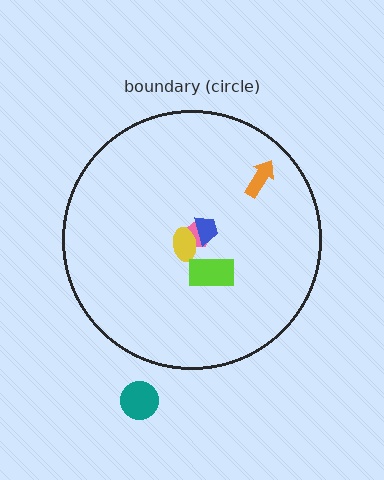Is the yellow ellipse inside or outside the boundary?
Inside.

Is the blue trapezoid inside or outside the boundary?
Inside.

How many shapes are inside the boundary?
5 inside, 1 outside.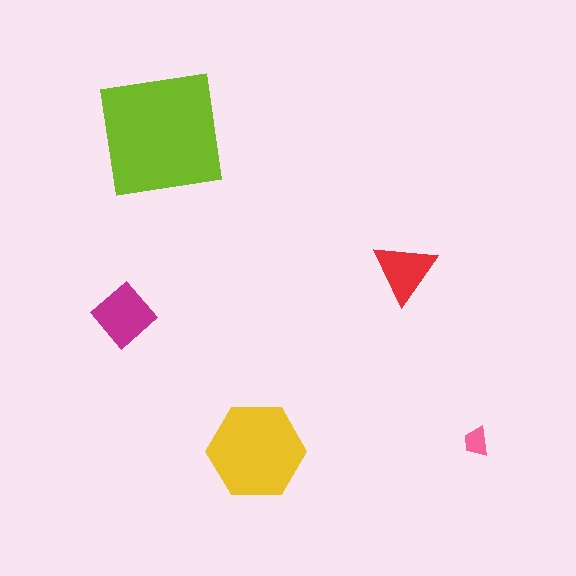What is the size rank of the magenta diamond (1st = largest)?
3rd.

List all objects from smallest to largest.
The pink trapezoid, the red triangle, the magenta diamond, the yellow hexagon, the lime square.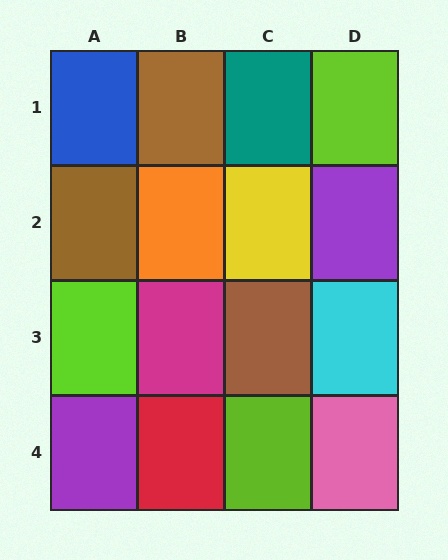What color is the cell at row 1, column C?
Teal.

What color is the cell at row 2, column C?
Yellow.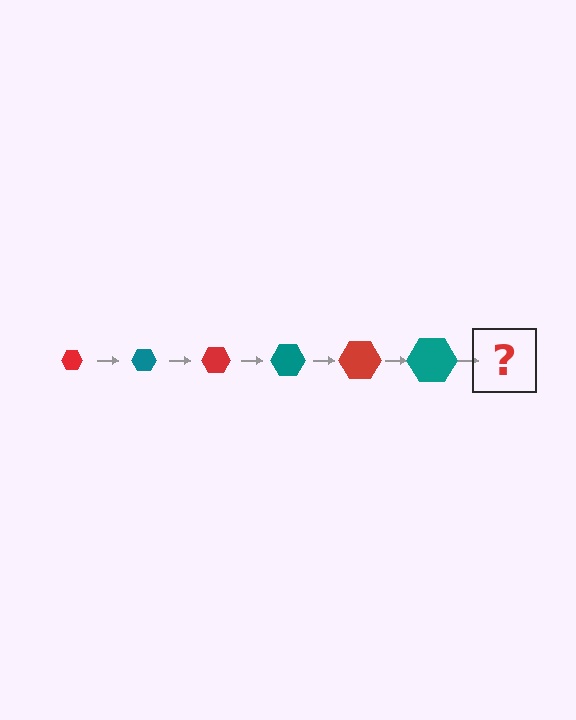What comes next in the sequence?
The next element should be a red hexagon, larger than the previous one.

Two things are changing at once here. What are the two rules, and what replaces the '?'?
The two rules are that the hexagon grows larger each step and the color cycles through red and teal. The '?' should be a red hexagon, larger than the previous one.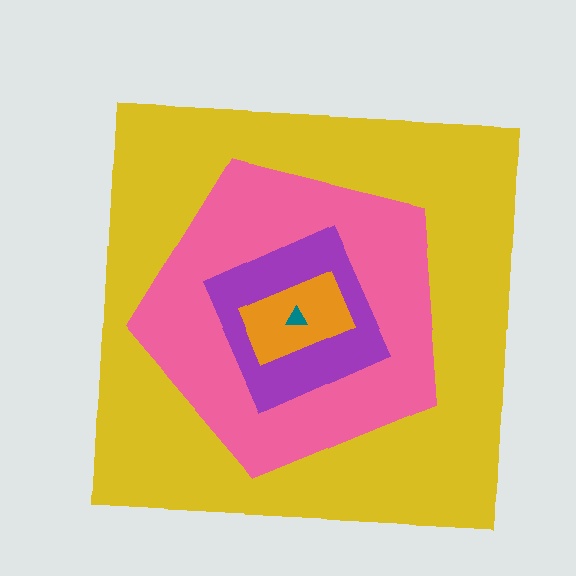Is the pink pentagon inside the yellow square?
Yes.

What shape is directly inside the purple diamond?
The orange rectangle.